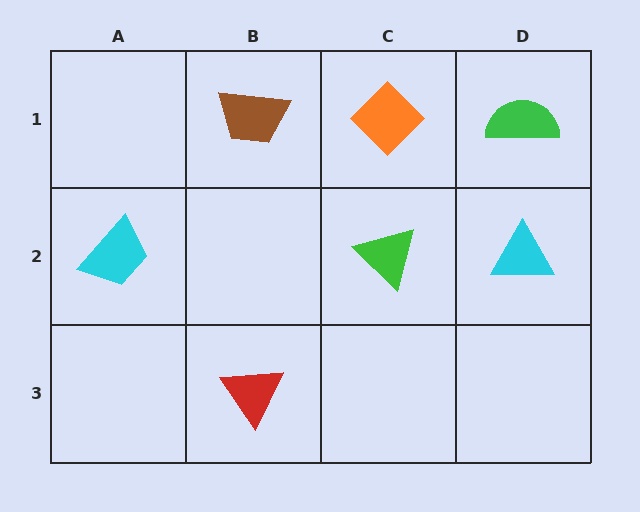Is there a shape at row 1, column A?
No, that cell is empty.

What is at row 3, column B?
A red triangle.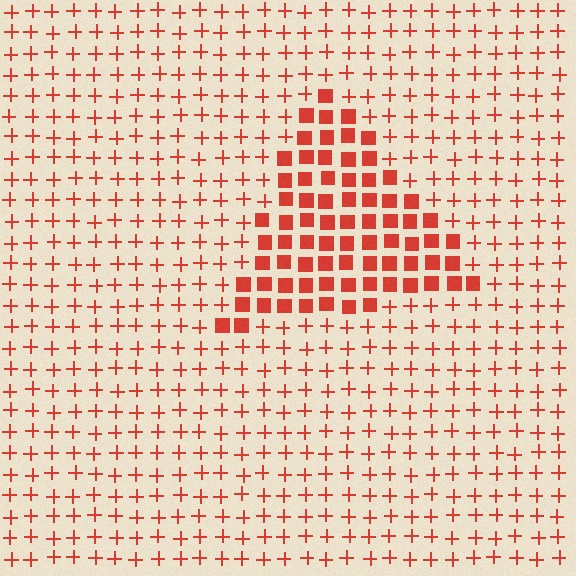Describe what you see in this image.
The image is filled with small red elements arranged in a uniform grid. A triangle-shaped region contains squares, while the surrounding area contains plus signs. The boundary is defined purely by the change in element shape.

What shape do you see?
I see a triangle.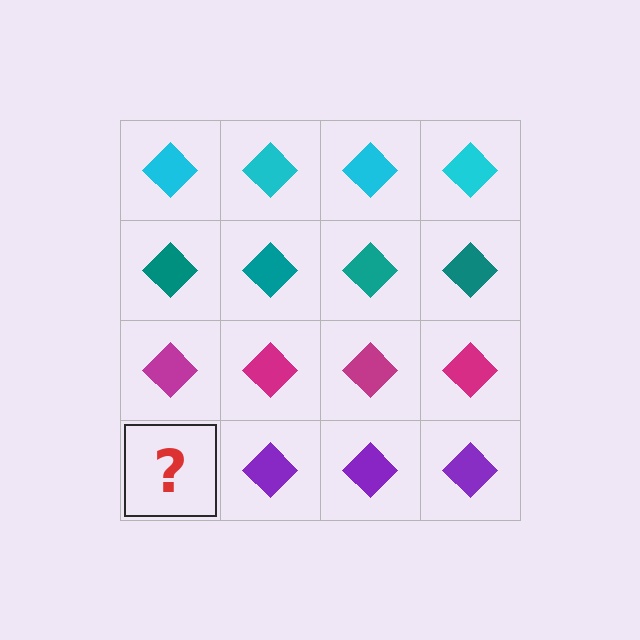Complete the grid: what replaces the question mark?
The question mark should be replaced with a purple diamond.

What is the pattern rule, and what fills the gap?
The rule is that each row has a consistent color. The gap should be filled with a purple diamond.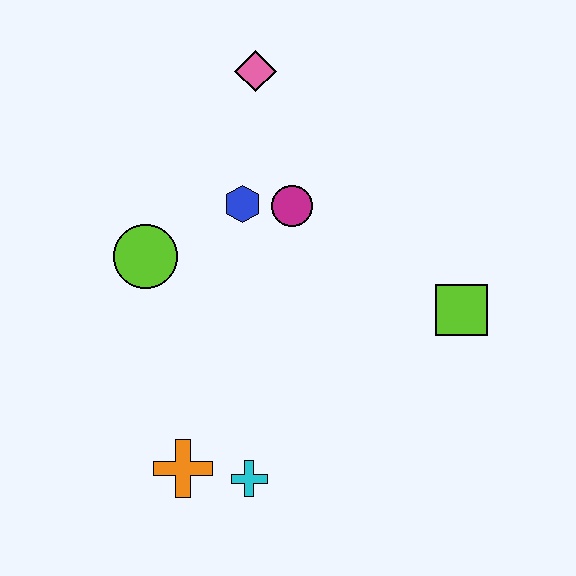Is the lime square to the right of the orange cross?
Yes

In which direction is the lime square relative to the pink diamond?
The lime square is below the pink diamond.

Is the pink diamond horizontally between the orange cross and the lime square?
Yes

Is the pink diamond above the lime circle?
Yes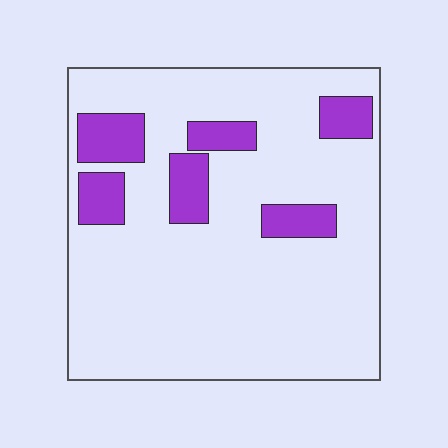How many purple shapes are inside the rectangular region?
6.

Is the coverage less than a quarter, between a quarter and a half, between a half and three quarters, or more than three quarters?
Less than a quarter.